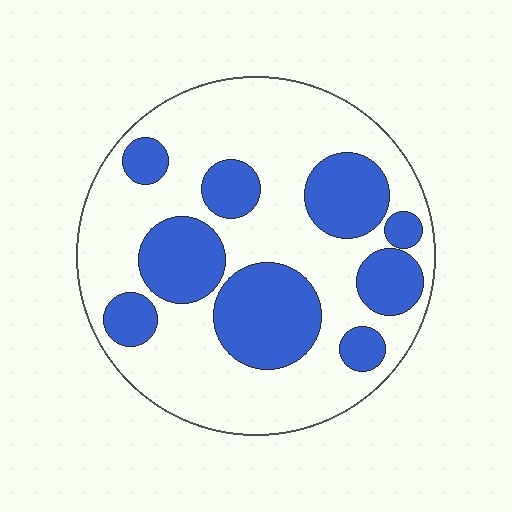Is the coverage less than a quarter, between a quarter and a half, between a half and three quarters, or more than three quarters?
Between a quarter and a half.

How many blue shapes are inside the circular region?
9.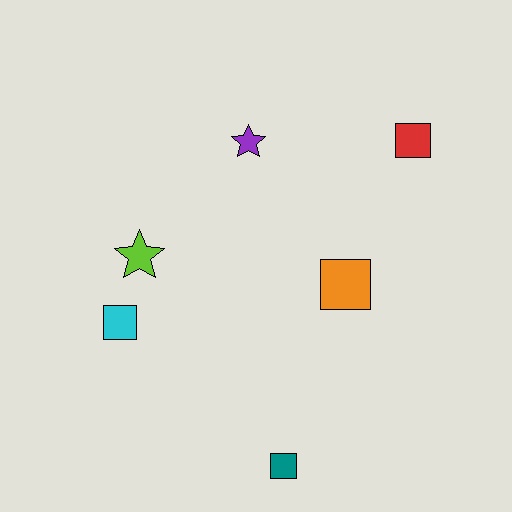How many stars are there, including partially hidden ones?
There are 2 stars.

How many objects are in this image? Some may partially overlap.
There are 6 objects.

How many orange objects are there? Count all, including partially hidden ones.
There is 1 orange object.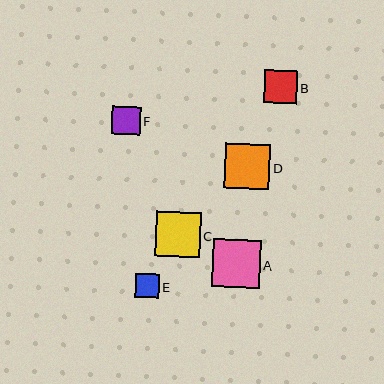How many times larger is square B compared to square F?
Square B is approximately 1.1 times the size of square F.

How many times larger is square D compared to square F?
Square D is approximately 1.6 times the size of square F.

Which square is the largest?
Square A is the largest with a size of approximately 48 pixels.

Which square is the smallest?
Square E is the smallest with a size of approximately 24 pixels.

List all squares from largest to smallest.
From largest to smallest: A, D, C, B, F, E.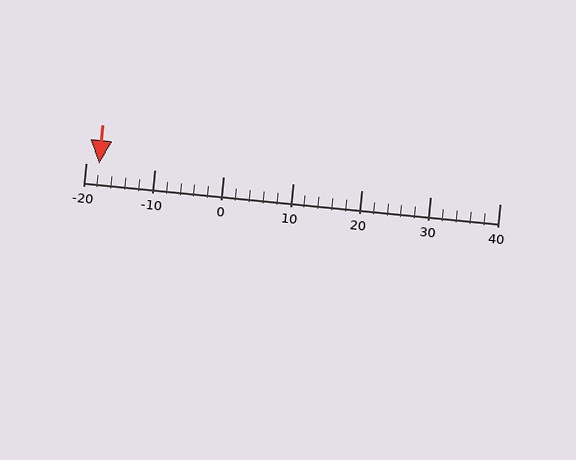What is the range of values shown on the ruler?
The ruler shows values from -20 to 40.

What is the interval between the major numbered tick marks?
The major tick marks are spaced 10 units apart.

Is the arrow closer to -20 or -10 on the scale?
The arrow is closer to -20.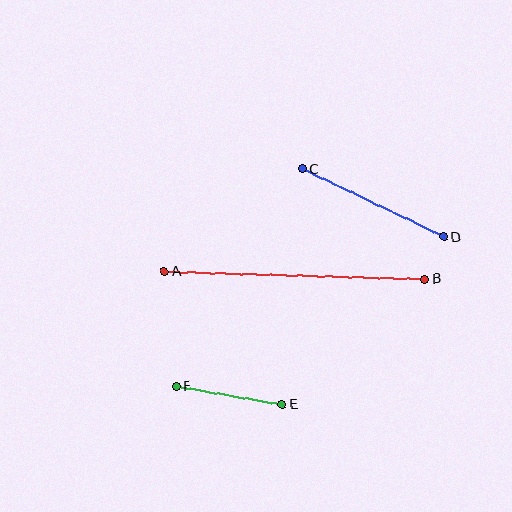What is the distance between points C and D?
The distance is approximately 157 pixels.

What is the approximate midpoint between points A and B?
The midpoint is at approximately (294, 275) pixels.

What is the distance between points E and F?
The distance is approximately 108 pixels.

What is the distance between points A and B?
The distance is approximately 260 pixels.